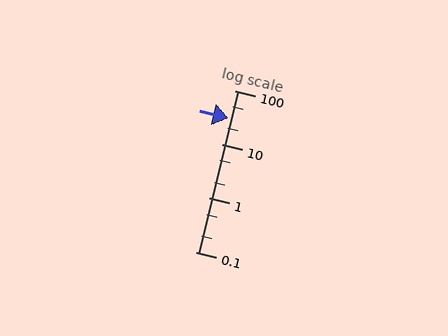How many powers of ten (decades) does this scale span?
The scale spans 3 decades, from 0.1 to 100.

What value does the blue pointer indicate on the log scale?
The pointer indicates approximately 30.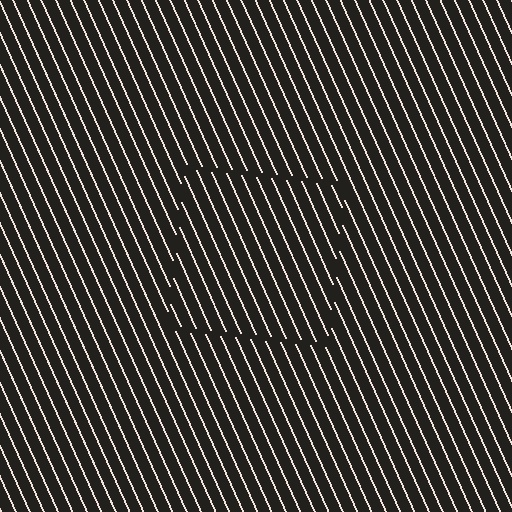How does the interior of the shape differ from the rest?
The interior of the shape contains the same grating, shifted by half a period — the contour is defined by the phase discontinuity where line-ends from the inner and outer gratings abut.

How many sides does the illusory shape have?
4 sides — the line-ends trace a square.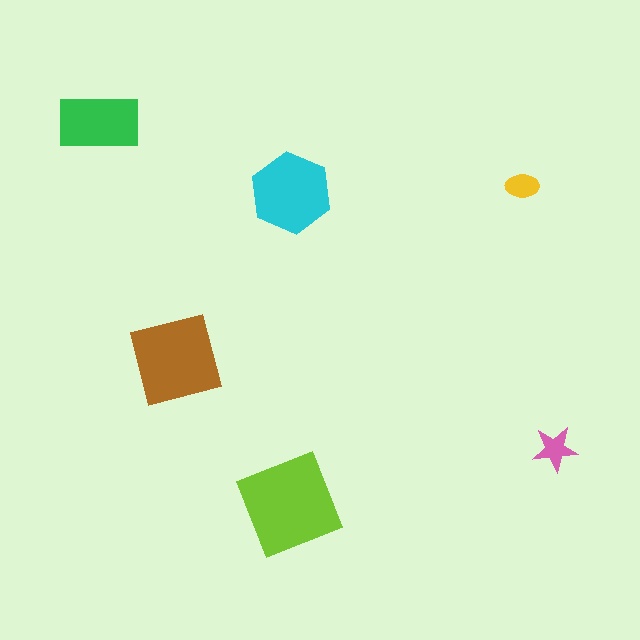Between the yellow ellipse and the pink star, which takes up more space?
The pink star.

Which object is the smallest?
The yellow ellipse.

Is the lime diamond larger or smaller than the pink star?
Larger.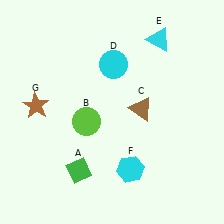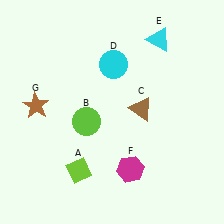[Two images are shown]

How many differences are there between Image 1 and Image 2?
There are 2 differences between the two images.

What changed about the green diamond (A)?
In Image 1, A is green. In Image 2, it changed to lime.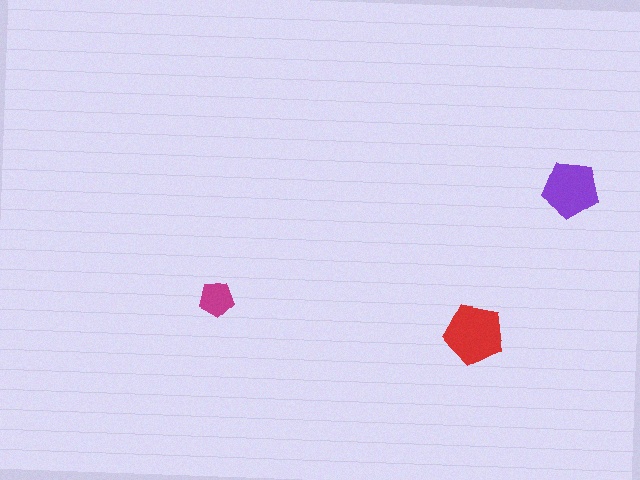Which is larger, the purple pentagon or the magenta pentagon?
The purple one.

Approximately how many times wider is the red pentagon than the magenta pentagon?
About 1.5 times wider.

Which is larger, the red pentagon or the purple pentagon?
The red one.